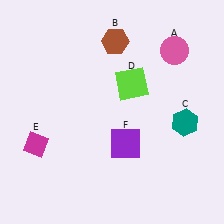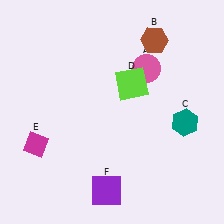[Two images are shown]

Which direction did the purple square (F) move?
The purple square (F) moved down.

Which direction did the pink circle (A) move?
The pink circle (A) moved left.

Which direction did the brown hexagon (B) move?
The brown hexagon (B) moved right.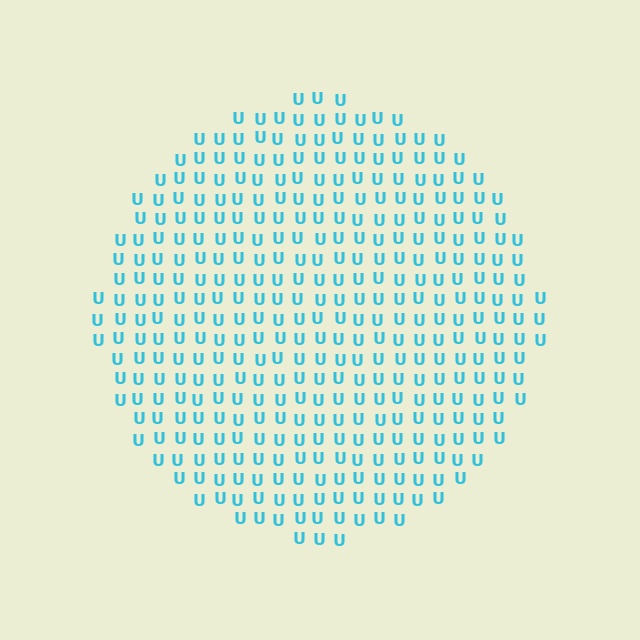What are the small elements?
The small elements are letter U's.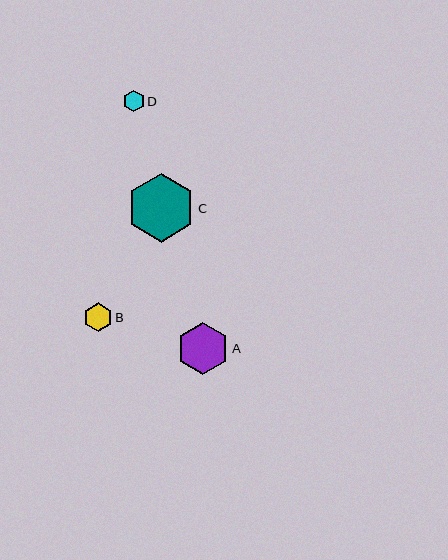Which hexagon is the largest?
Hexagon C is the largest with a size of approximately 69 pixels.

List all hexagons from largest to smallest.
From largest to smallest: C, A, B, D.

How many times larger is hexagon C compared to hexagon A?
Hexagon C is approximately 1.3 times the size of hexagon A.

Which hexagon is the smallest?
Hexagon D is the smallest with a size of approximately 21 pixels.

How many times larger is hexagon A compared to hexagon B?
Hexagon A is approximately 1.8 times the size of hexagon B.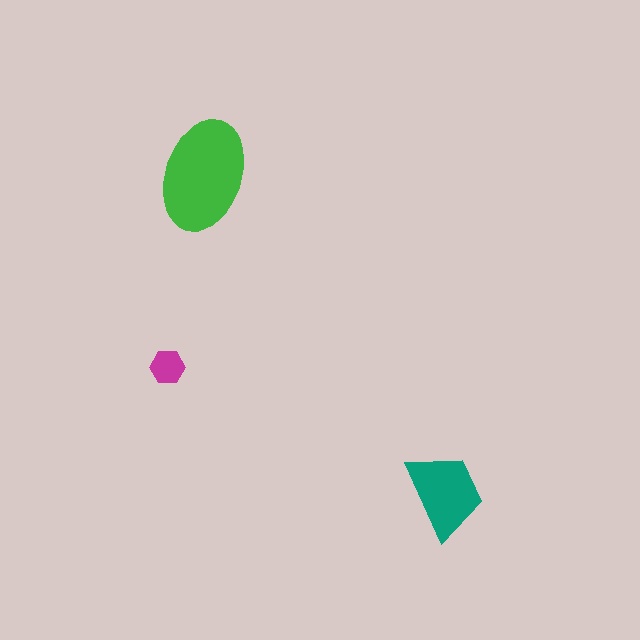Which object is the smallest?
The magenta hexagon.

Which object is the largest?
The green ellipse.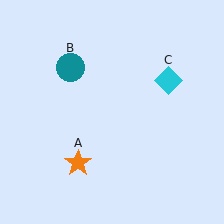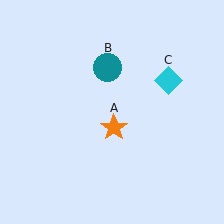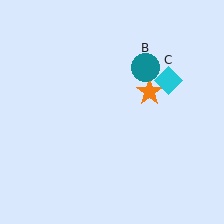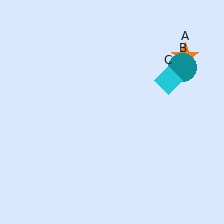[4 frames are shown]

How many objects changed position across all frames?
2 objects changed position: orange star (object A), teal circle (object B).